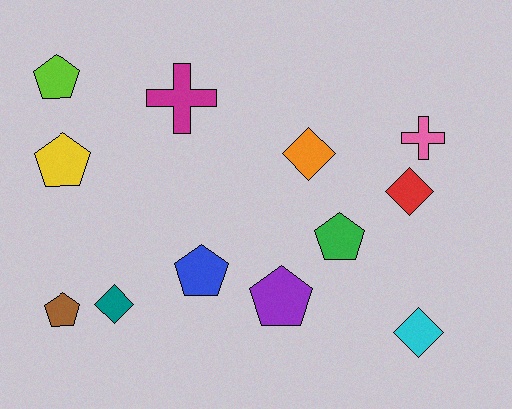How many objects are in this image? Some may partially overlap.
There are 12 objects.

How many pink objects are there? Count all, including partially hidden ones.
There is 1 pink object.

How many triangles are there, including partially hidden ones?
There are no triangles.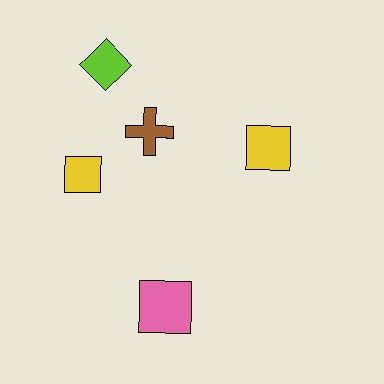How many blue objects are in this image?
There are no blue objects.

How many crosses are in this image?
There is 1 cross.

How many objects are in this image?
There are 5 objects.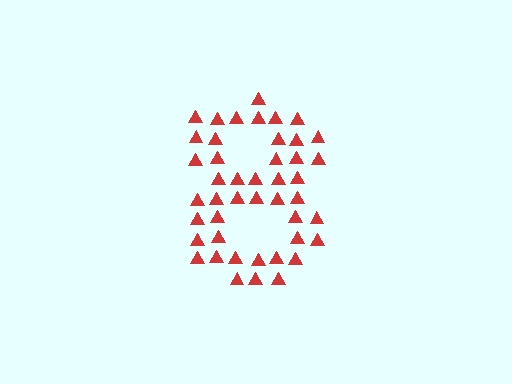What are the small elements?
The small elements are triangles.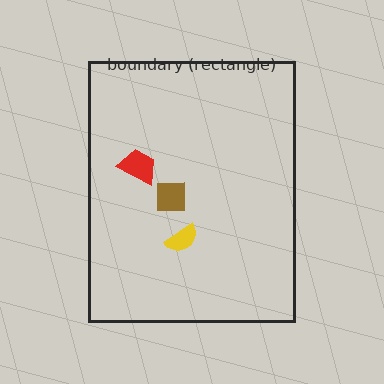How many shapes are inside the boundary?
3 inside, 0 outside.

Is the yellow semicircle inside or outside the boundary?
Inside.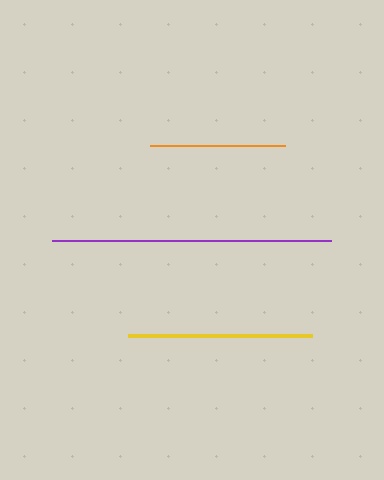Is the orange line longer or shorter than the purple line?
The purple line is longer than the orange line.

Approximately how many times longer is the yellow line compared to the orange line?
The yellow line is approximately 1.4 times the length of the orange line.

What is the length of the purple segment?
The purple segment is approximately 278 pixels long.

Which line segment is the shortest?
The orange line is the shortest at approximately 135 pixels.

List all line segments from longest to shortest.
From longest to shortest: purple, yellow, orange.